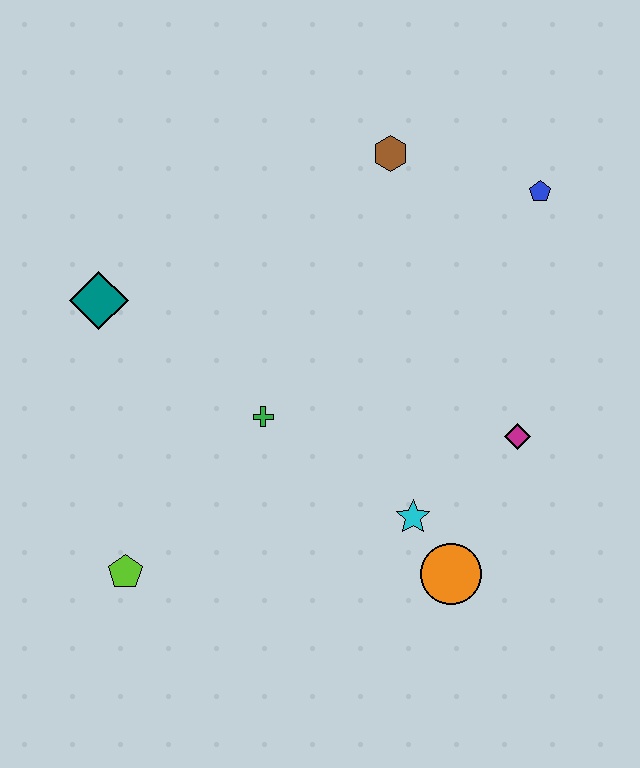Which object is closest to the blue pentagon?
The brown hexagon is closest to the blue pentagon.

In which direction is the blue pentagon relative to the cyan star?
The blue pentagon is above the cyan star.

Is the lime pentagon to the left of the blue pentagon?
Yes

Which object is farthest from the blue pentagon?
The lime pentagon is farthest from the blue pentagon.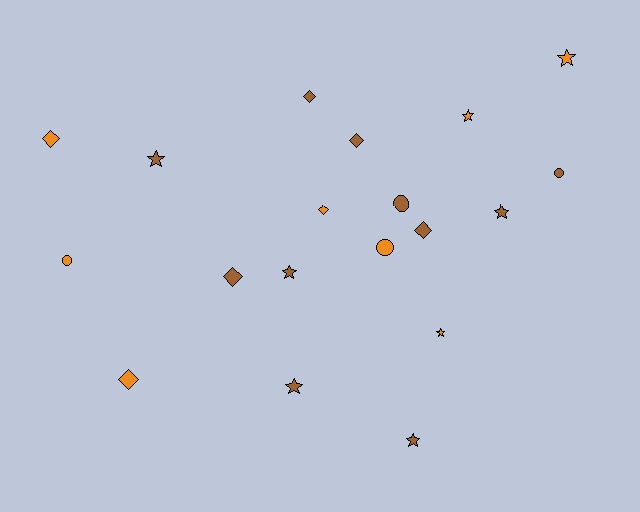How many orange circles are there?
There are 2 orange circles.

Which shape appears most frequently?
Star, with 8 objects.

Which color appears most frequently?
Brown, with 11 objects.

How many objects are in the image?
There are 19 objects.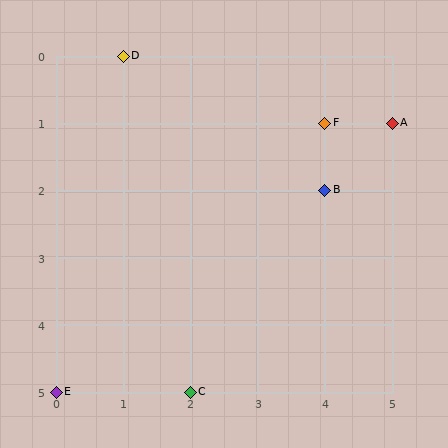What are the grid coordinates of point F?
Point F is at grid coordinates (4, 1).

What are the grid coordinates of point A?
Point A is at grid coordinates (5, 1).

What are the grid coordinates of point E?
Point E is at grid coordinates (0, 5).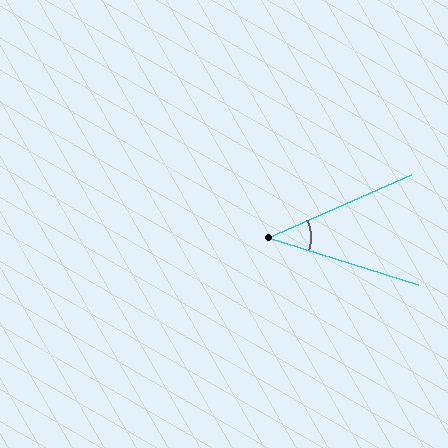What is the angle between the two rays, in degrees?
Approximately 41 degrees.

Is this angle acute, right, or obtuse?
It is acute.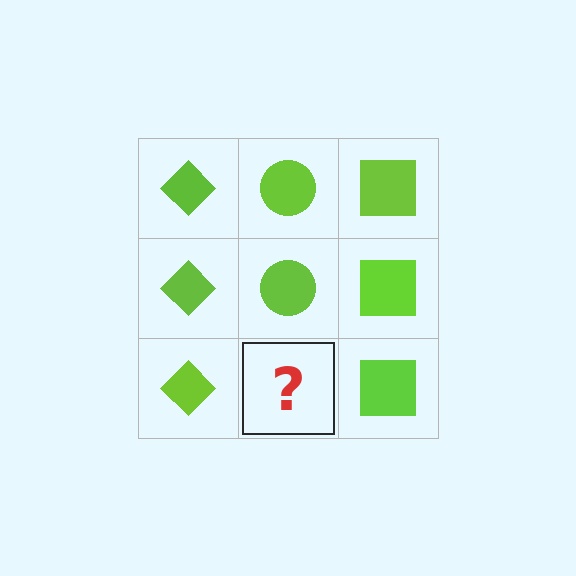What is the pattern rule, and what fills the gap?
The rule is that each column has a consistent shape. The gap should be filled with a lime circle.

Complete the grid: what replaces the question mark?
The question mark should be replaced with a lime circle.